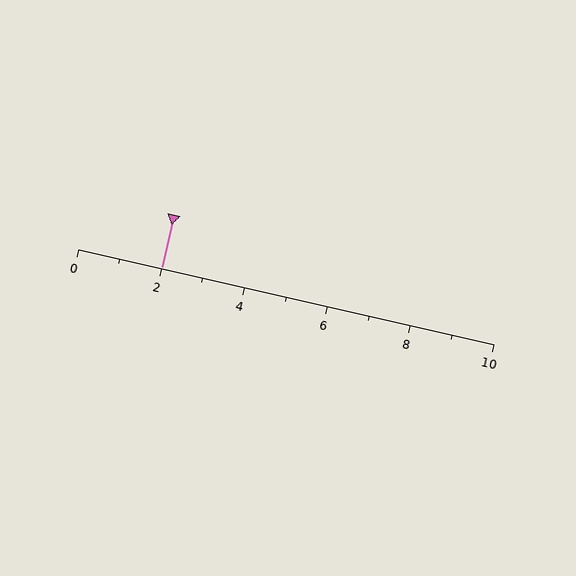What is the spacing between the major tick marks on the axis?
The major ticks are spaced 2 apart.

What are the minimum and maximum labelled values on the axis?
The axis runs from 0 to 10.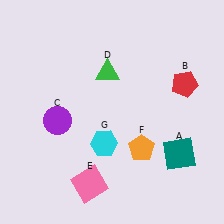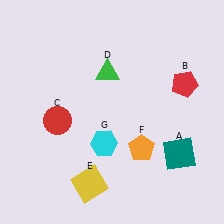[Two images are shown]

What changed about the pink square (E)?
In Image 1, E is pink. In Image 2, it changed to yellow.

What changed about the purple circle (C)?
In Image 1, C is purple. In Image 2, it changed to red.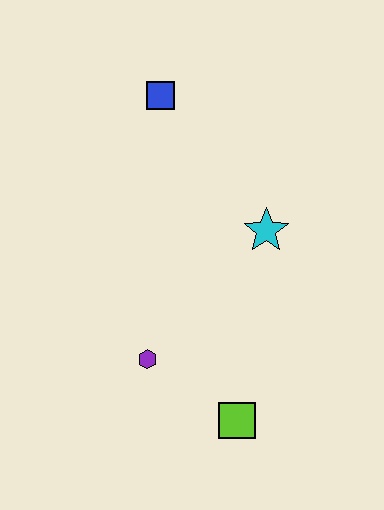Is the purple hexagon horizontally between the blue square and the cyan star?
No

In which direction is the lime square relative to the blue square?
The lime square is below the blue square.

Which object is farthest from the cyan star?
The lime square is farthest from the cyan star.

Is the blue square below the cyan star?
No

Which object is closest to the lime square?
The purple hexagon is closest to the lime square.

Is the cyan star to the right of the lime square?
Yes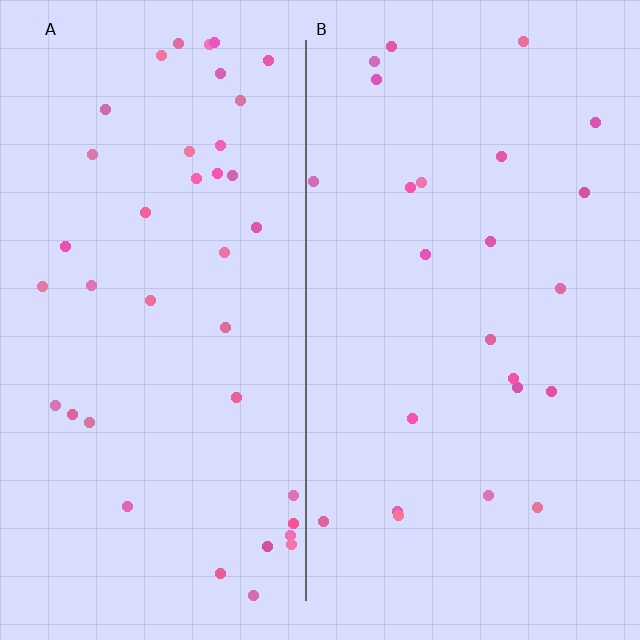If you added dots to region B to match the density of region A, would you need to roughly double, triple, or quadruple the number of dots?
Approximately double.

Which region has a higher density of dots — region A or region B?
A (the left).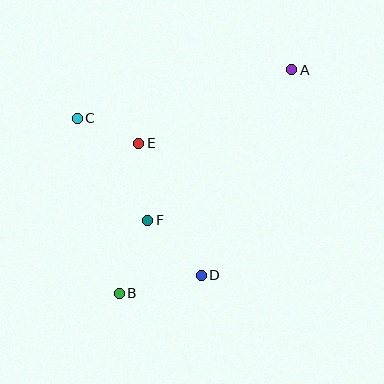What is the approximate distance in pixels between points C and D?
The distance between C and D is approximately 200 pixels.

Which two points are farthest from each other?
Points A and B are farthest from each other.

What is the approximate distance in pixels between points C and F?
The distance between C and F is approximately 124 pixels.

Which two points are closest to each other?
Points C and E are closest to each other.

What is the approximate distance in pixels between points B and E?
The distance between B and E is approximately 151 pixels.